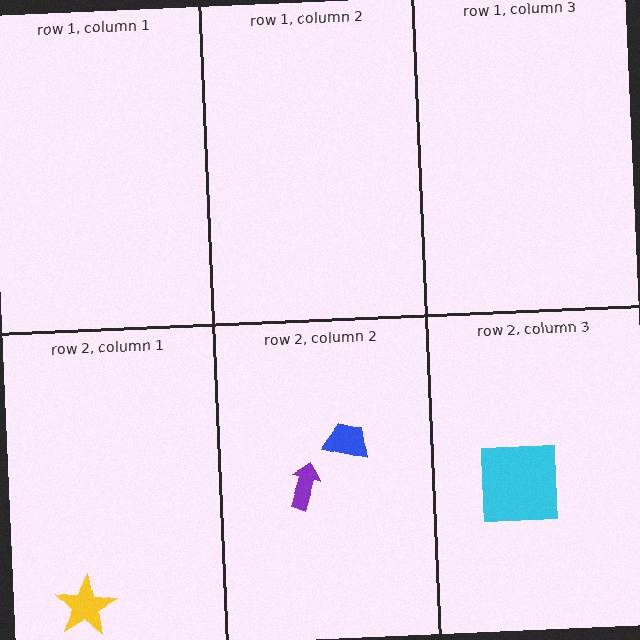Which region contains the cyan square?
The row 2, column 3 region.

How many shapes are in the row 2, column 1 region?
1.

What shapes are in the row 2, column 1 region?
The yellow star.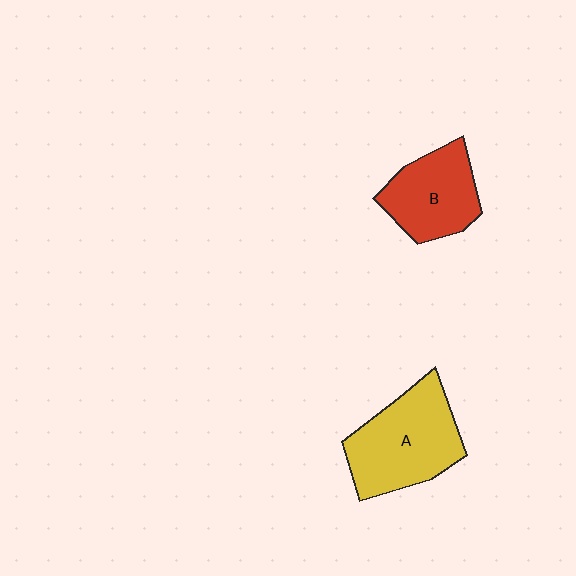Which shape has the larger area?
Shape A (yellow).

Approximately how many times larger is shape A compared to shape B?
Approximately 1.3 times.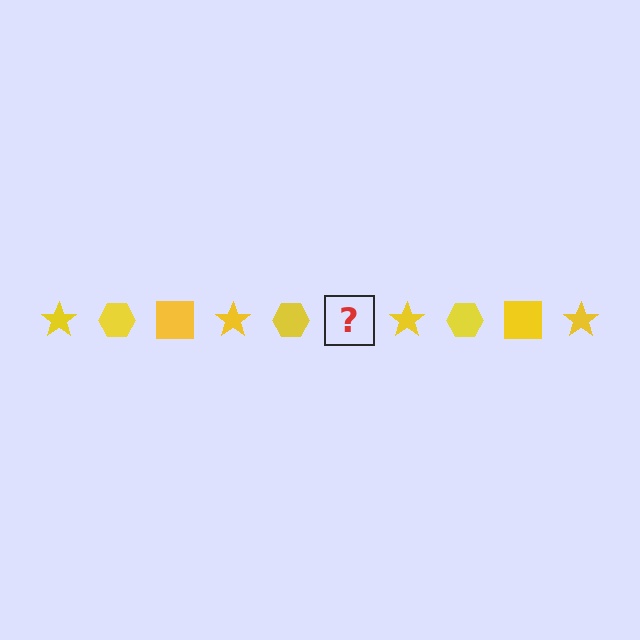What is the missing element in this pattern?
The missing element is a yellow square.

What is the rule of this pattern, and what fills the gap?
The rule is that the pattern cycles through star, hexagon, square shapes in yellow. The gap should be filled with a yellow square.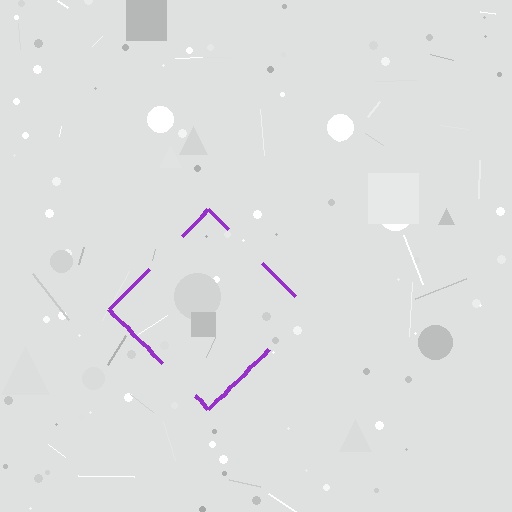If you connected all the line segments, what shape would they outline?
They would outline a diamond.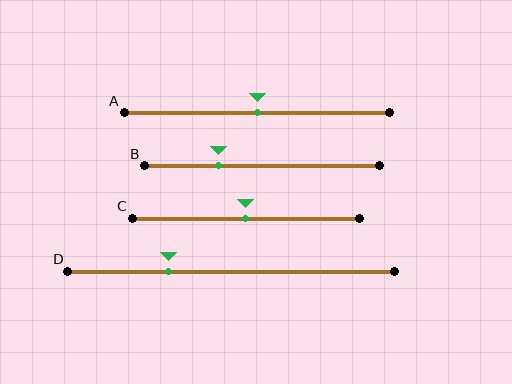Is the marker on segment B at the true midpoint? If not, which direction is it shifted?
No, the marker on segment B is shifted to the left by about 19% of the segment length.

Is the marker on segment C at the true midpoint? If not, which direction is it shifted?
Yes, the marker on segment C is at the true midpoint.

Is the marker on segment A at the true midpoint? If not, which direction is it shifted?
Yes, the marker on segment A is at the true midpoint.